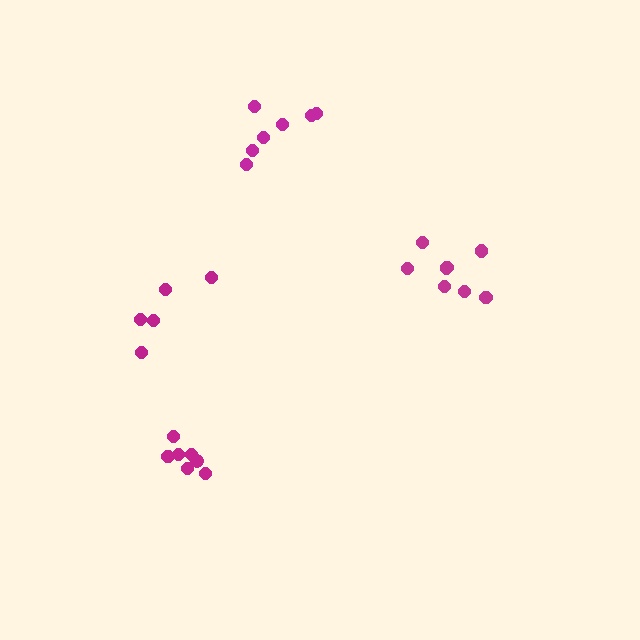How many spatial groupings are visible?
There are 4 spatial groupings.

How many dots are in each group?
Group 1: 5 dots, Group 2: 7 dots, Group 3: 8 dots, Group 4: 7 dots (27 total).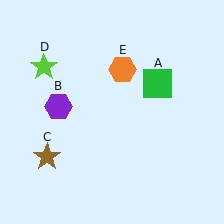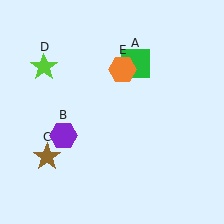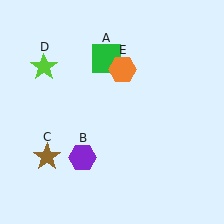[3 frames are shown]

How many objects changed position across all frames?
2 objects changed position: green square (object A), purple hexagon (object B).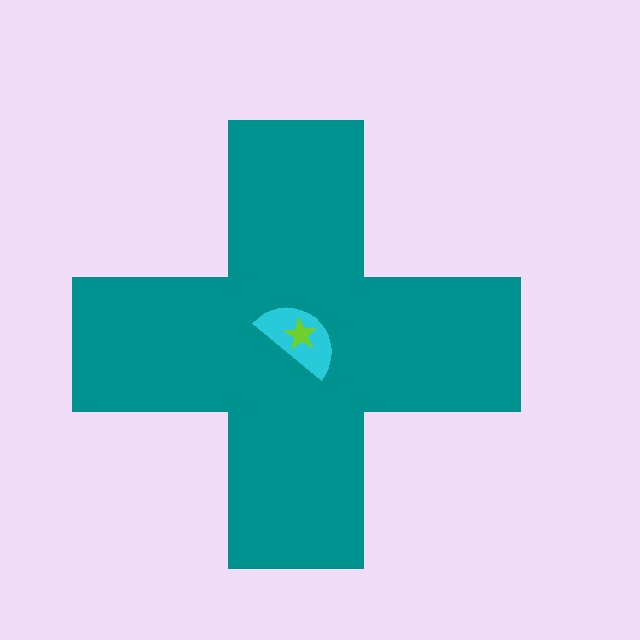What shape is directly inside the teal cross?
The cyan semicircle.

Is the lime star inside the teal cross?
Yes.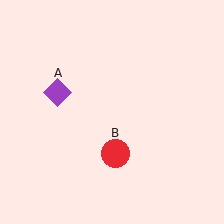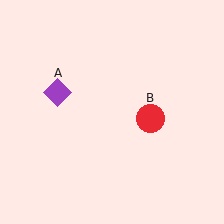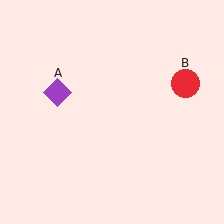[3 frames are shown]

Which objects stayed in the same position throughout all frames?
Purple diamond (object A) remained stationary.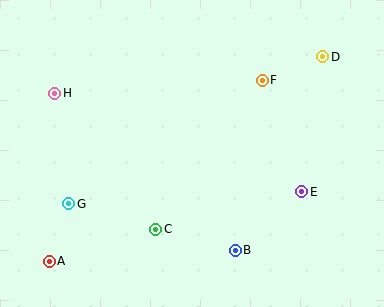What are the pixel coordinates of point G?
Point G is at (69, 204).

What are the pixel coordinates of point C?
Point C is at (156, 229).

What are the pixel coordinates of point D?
Point D is at (323, 57).